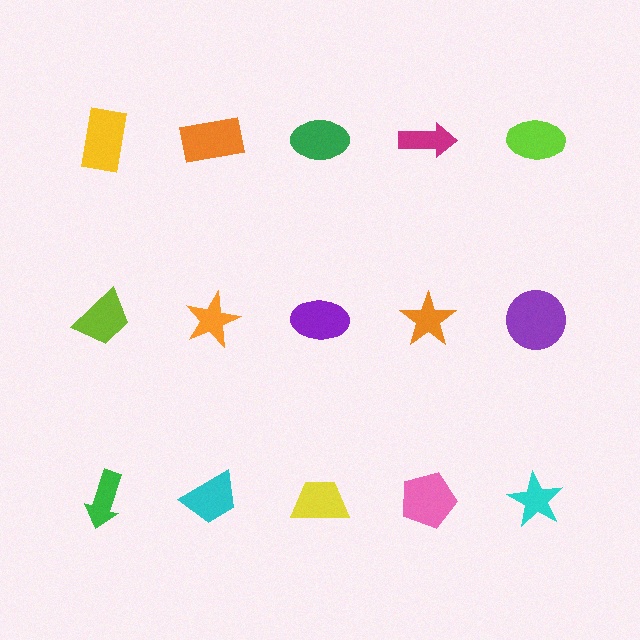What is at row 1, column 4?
A magenta arrow.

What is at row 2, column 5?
A purple circle.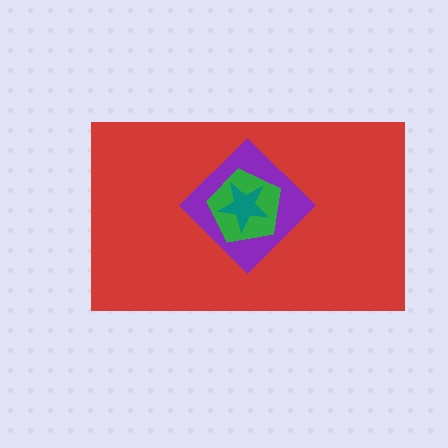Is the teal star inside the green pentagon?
Yes.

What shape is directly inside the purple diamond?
The green pentagon.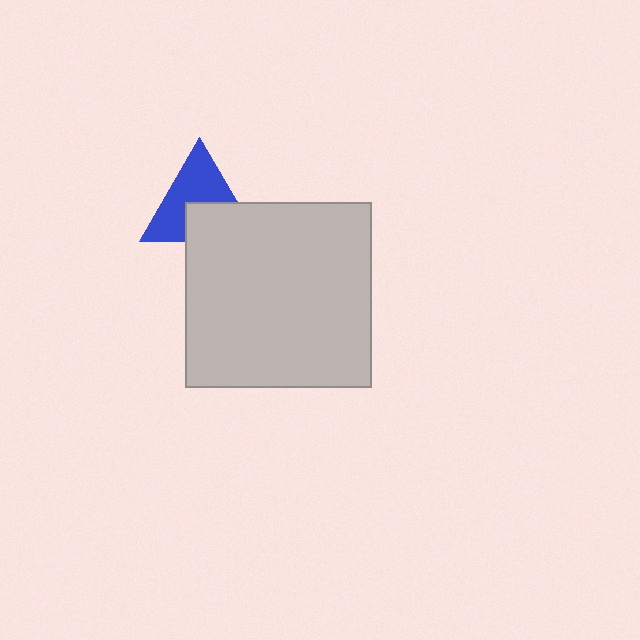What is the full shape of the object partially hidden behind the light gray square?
The partially hidden object is a blue triangle.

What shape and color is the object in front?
The object in front is a light gray square.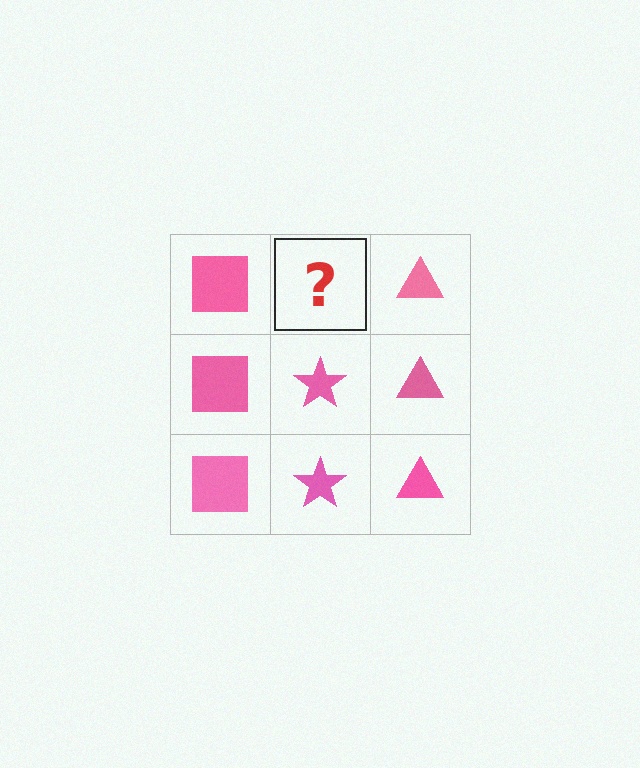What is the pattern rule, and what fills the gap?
The rule is that each column has a consistent shape. The gap should be filled with a pink star.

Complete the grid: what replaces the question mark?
The question mark should be replaced with a pink star.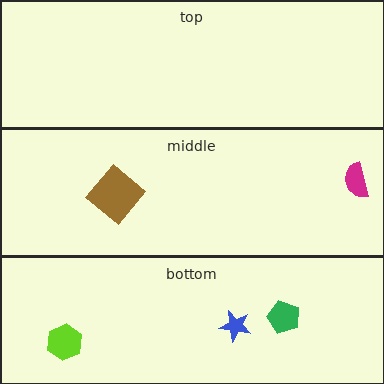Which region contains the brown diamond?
The middle region.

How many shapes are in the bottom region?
3.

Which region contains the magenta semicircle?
The middle region.